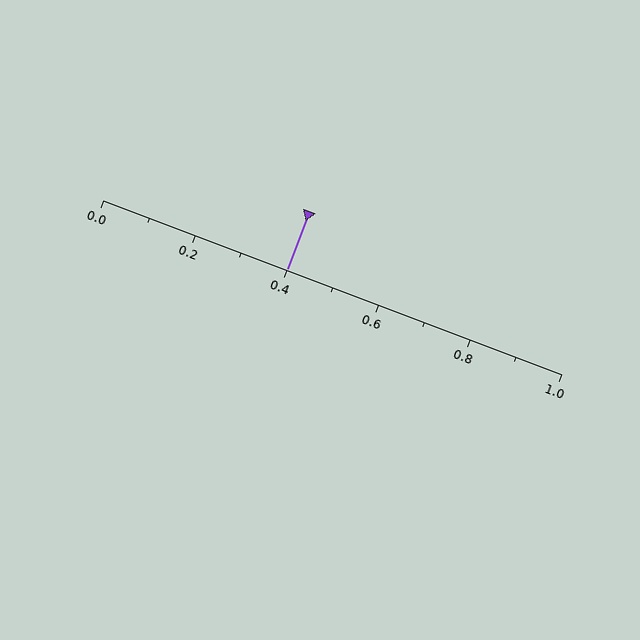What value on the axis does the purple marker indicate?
The marker indicates approximately 0.4.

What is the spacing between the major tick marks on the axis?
The major ticks are spaced 0.2 apart.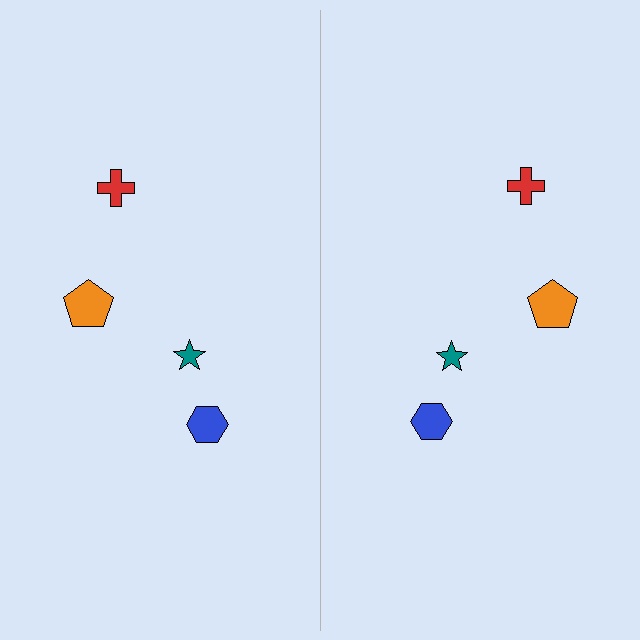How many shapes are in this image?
There are 8 shapes in this image.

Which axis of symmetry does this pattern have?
The pattern has a vertical axis of symmetry running through the center of the image.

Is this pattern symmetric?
Yes, this pattern has bilateral (reflection) symmetry.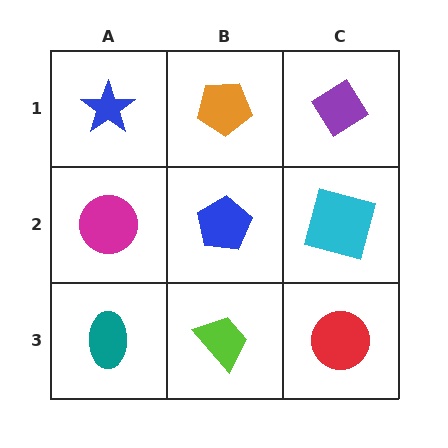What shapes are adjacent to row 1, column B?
A blue pentagon (row 2, column B), a blue star (row 1, column A), a purple diamond (row 1, column C).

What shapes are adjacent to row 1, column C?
A cyan square (row 2, column C), an orange pentagon (row 1, column B).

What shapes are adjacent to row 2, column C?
A purple diamond (row 1, column C), a red circle (row 3, column C), a blue pentagon (row 2, column B).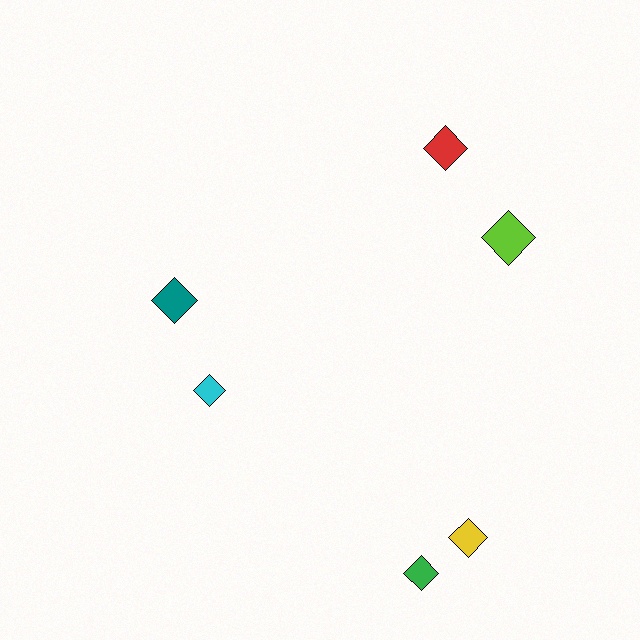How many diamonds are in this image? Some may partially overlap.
There are 6 diamonds.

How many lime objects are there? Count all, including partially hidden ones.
There is 1 lime object.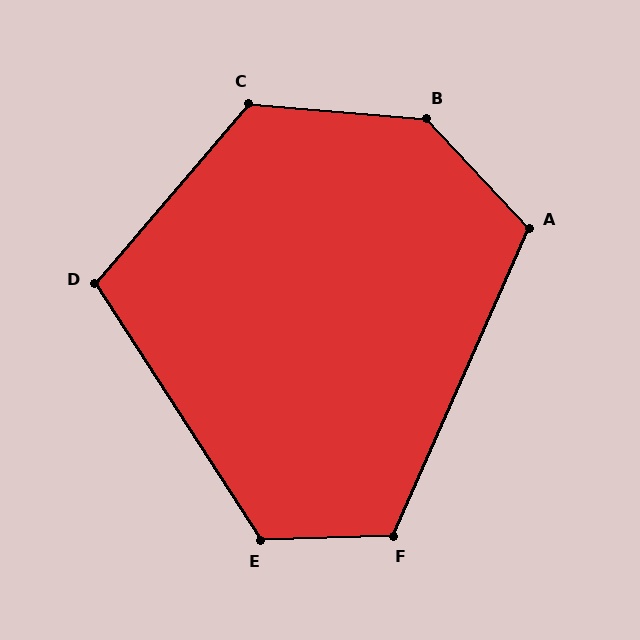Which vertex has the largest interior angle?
B, at approximately 138 degrees.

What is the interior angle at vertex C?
Approximately 126 degrees (obtuse).